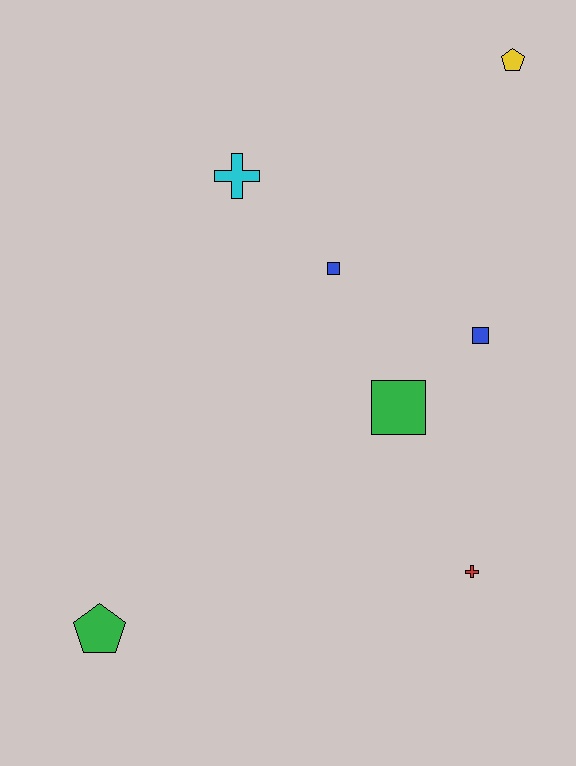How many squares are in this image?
There are 3 squares.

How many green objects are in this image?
There are 2 green objects.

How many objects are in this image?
There are 7 objects.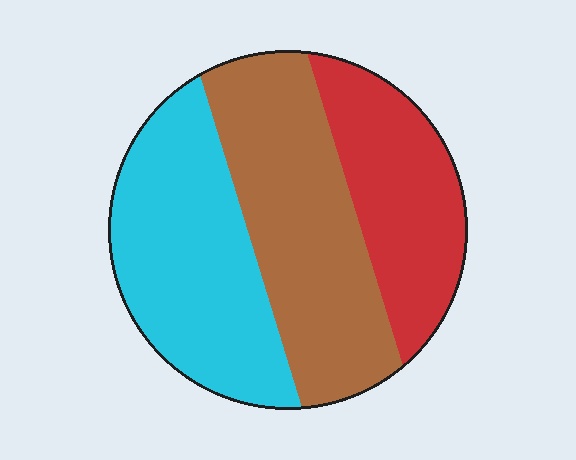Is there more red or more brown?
Brown.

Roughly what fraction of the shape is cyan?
Cyan takes up between a third and a half of the shape.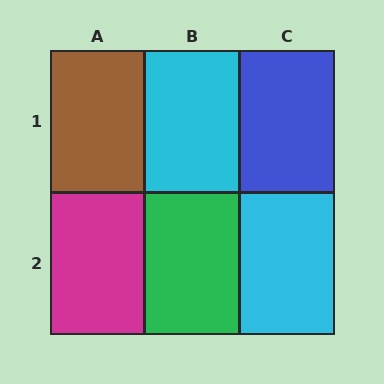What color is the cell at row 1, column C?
Blue.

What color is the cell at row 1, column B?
Cyan.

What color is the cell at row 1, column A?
Brown.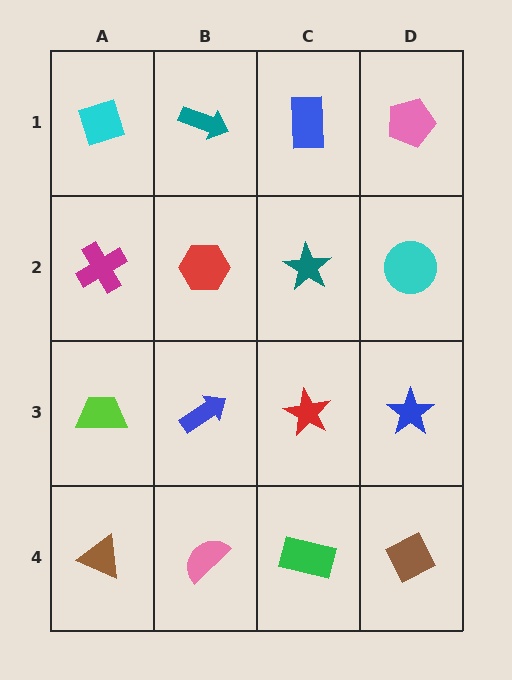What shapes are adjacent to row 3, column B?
A red hexagon (row 2, column B), a pink semicircle (row 4, column B), a lime trapezoid (row 3, column A), a red star (row 3, column C).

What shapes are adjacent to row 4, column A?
A lime trapezoid (row 3, column A), a pink semicircle (row 4, column B).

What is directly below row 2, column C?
A red star.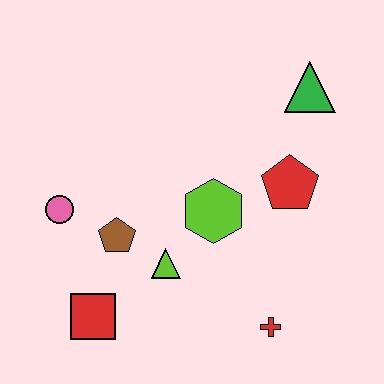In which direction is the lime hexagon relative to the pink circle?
The lime hexagon is to the right of the pink circle.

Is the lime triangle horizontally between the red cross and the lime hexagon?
No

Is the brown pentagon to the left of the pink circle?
No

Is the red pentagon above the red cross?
Yes